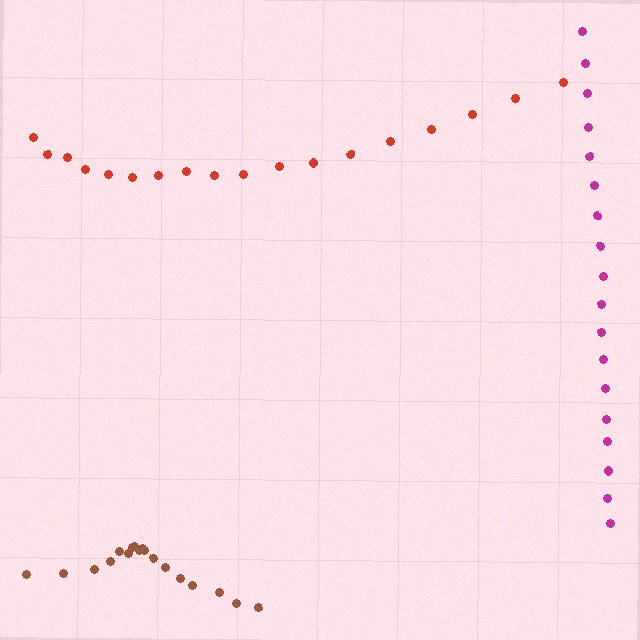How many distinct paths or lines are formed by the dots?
There are 3 distinct paths.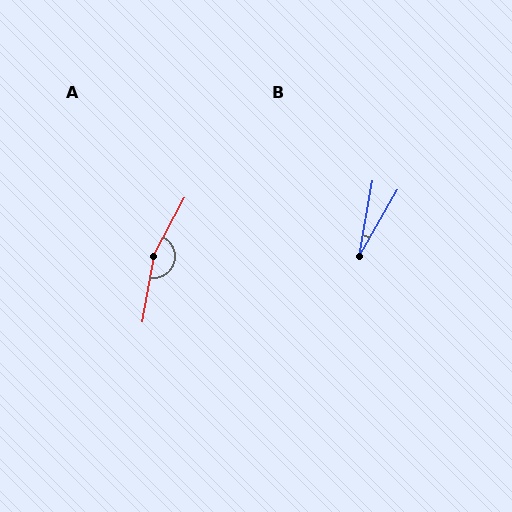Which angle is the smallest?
B, at approximately 20 degrees.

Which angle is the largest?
A, at approximately 162 degrees.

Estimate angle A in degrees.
Approximately 162 degrees.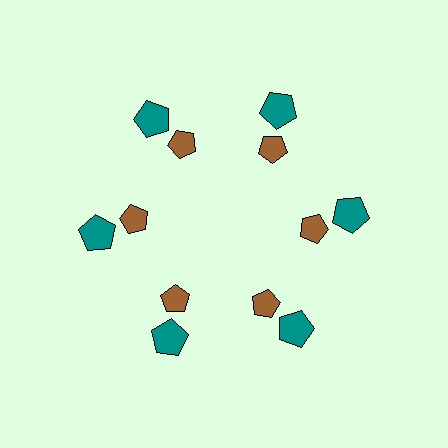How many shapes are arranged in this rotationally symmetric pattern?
There are 12 shapes, arranged in 6 groups of 2.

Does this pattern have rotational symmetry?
Yes, this pattern has 6-fold rotational symmetry. It looks the same after rotating 60 degrees around the center.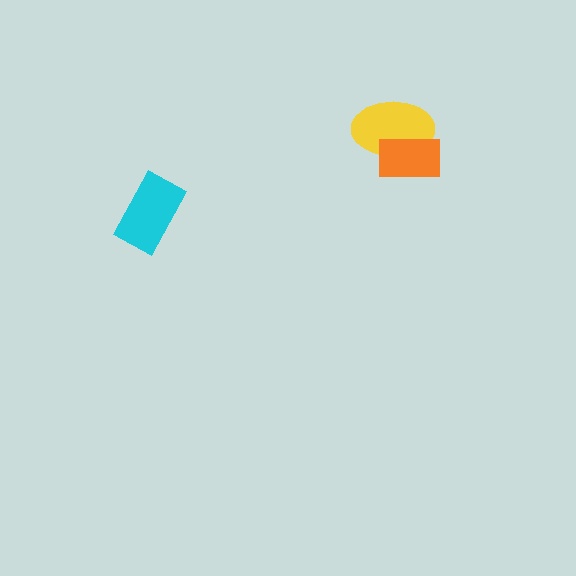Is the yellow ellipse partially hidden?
Yes, it is partially covered by another shape.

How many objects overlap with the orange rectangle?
1 object overlaps with the orange rectangle.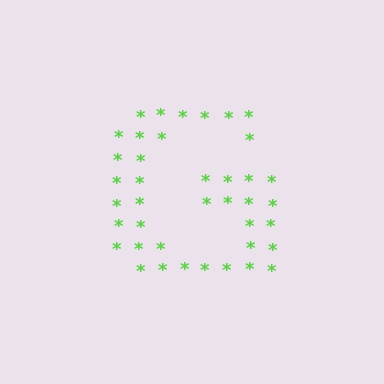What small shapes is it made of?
It is made of small asterisks.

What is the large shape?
The large shape is the letter G.